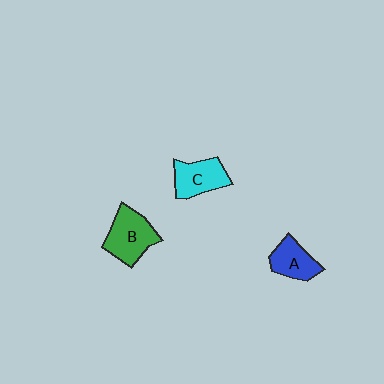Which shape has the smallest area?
Shape A (blue).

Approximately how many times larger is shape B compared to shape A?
Approximately 1.4 times.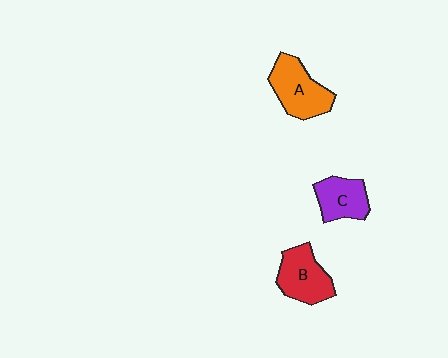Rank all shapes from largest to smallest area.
From largest to smallest: A (orange), B (red), C (purple).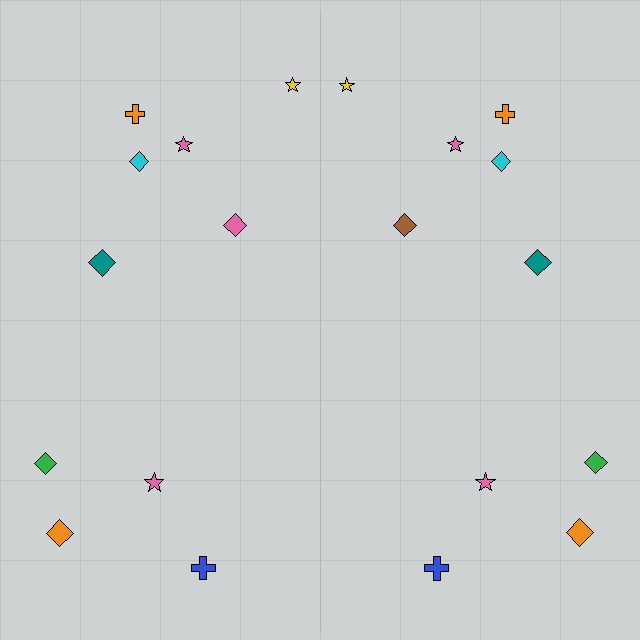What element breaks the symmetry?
The brown diamond on the right side breaks the symmetry — its mirror counterpart is pink.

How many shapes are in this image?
There are 20 shapes in this image.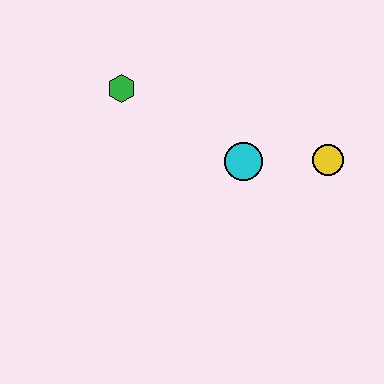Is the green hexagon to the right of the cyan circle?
No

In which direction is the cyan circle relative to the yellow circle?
The cyan circle is to the left of the yellow circle.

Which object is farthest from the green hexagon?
The yellow circle is farthest from the green hexagon.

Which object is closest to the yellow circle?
The cyan circle is closest to the yellow circle.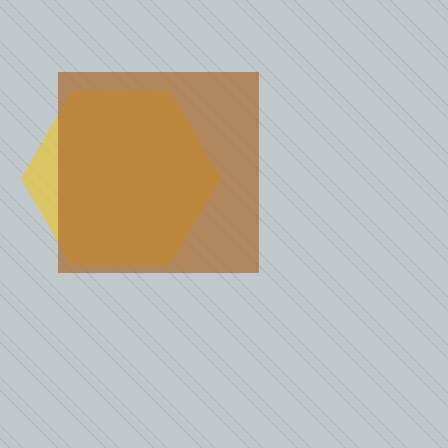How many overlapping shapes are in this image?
There are 2 overlapping shapes in the image.